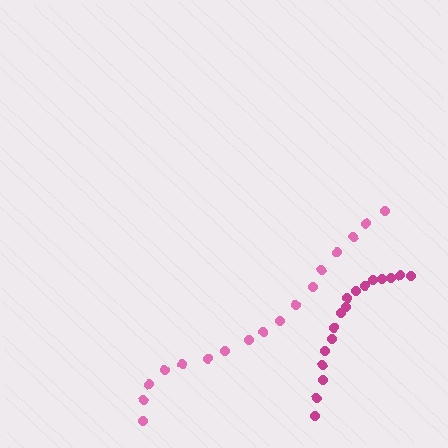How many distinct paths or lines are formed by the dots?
There are 2 distinct paths.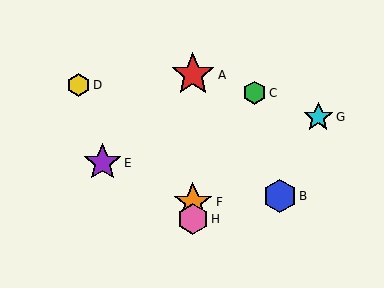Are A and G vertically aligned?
No, A is at x≈193 and G is at x≈318.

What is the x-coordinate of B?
Object B is at x≈280.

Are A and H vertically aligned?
Yes, both are at x≈193.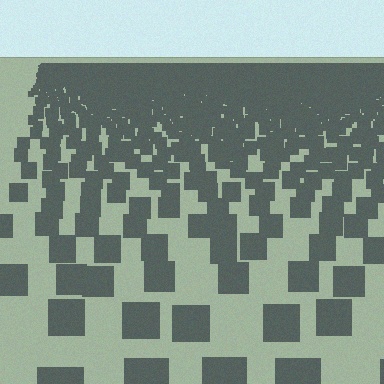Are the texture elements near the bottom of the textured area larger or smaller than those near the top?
Larger. Near the bottom, elements are closer to the viewer and appear at a bigger on-screen size.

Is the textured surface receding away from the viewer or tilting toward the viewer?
The surface is receding away from the viewer. Texture elements get smaller and denser toward the top.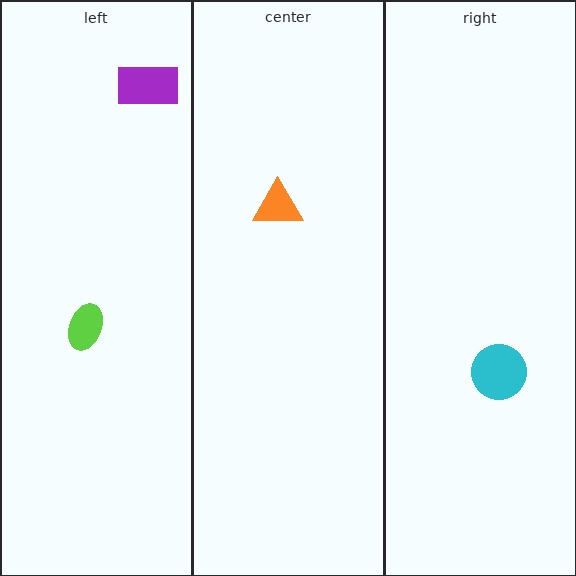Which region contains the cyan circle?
The right region.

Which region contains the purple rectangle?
The left region.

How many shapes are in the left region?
2.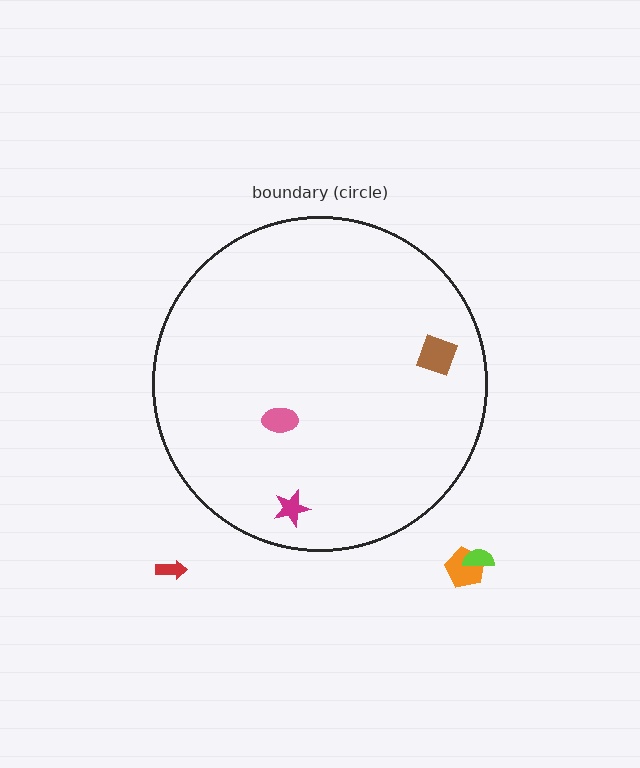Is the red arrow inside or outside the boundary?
Outside.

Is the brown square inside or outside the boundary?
Inside.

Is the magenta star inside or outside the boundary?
Inside.